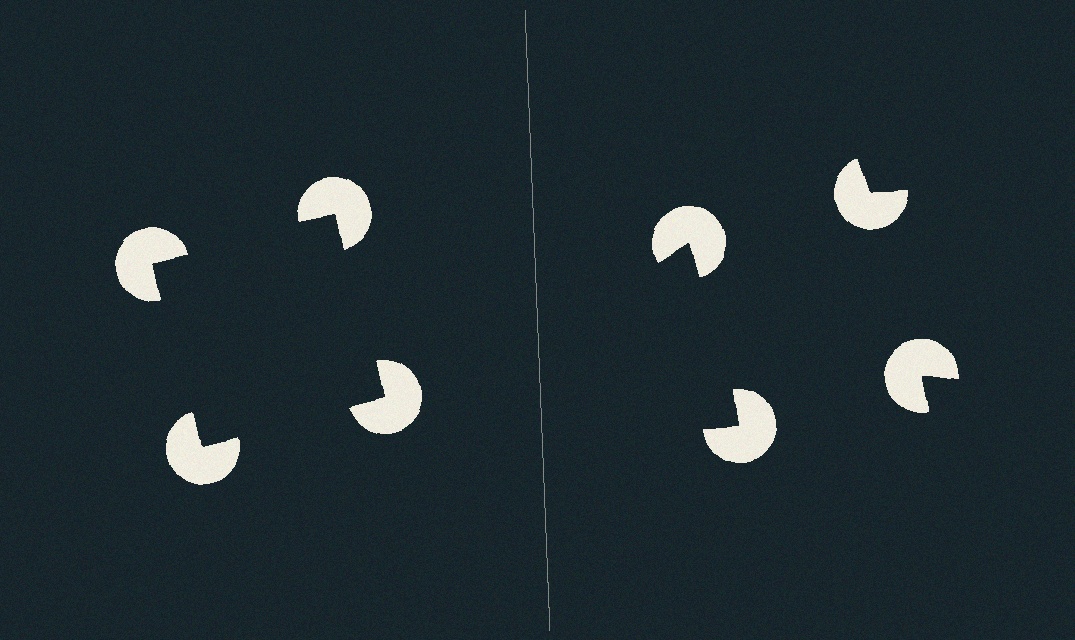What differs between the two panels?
The pac-man discs are positioned identically on both sides; only the wedge orientations differ. On the left they align to a square; on the right they are misaligned.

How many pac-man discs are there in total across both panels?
8 — 4 on each side.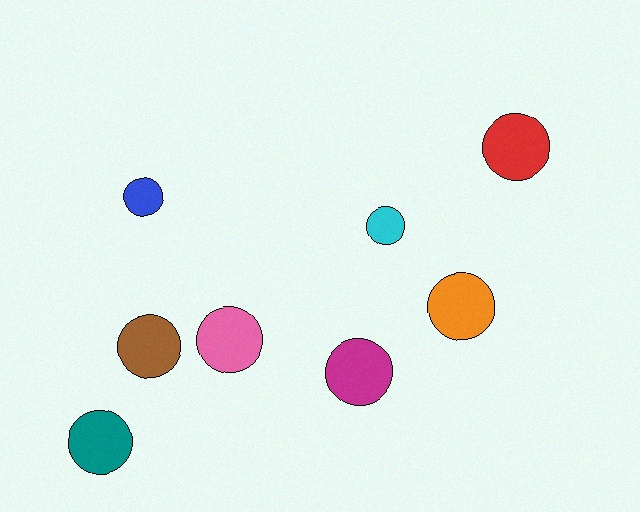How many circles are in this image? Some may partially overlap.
There are 8 circles.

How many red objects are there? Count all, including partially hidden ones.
There is 1 red object.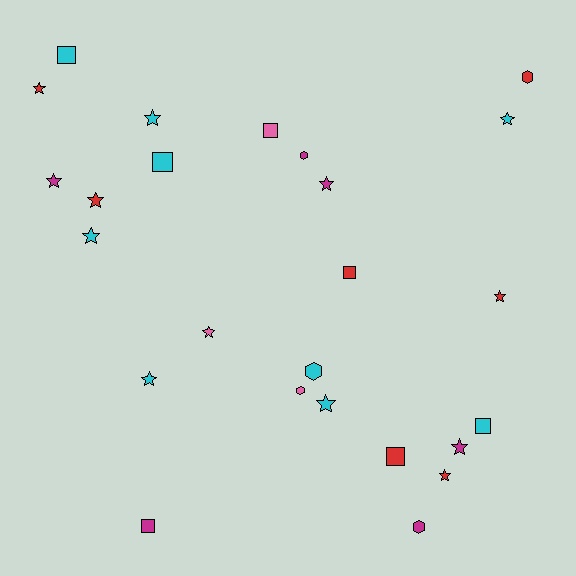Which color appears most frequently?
Cyan, with 9 objects.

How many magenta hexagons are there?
There are 2 magenta hexagons.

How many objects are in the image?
There are 25 objects.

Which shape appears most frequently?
Star, with 13 objects.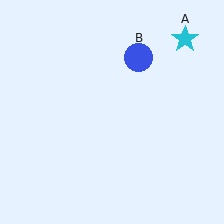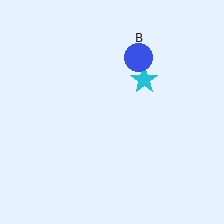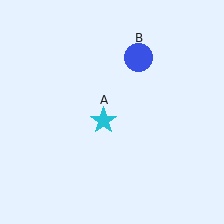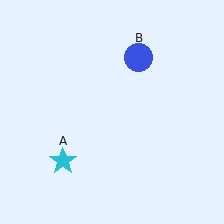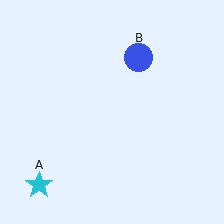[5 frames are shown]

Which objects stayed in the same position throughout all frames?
Blue circle (object B) remained stationary.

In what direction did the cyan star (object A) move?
The cyan star (object A) moved down and to the left.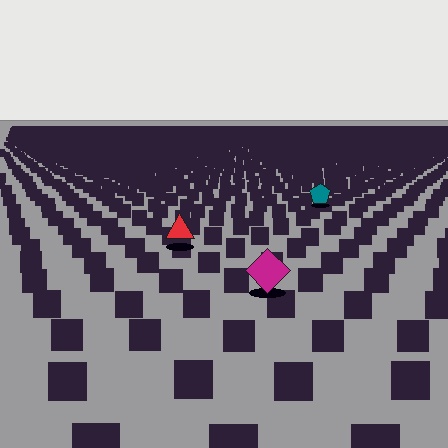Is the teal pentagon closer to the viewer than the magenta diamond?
No. The magenta diamond is closer — you can tell from the texture gradient: the ground texture is coarser near it.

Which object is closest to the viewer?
The magenta diamond is closest. The texture marks near it are larger and more spread out.